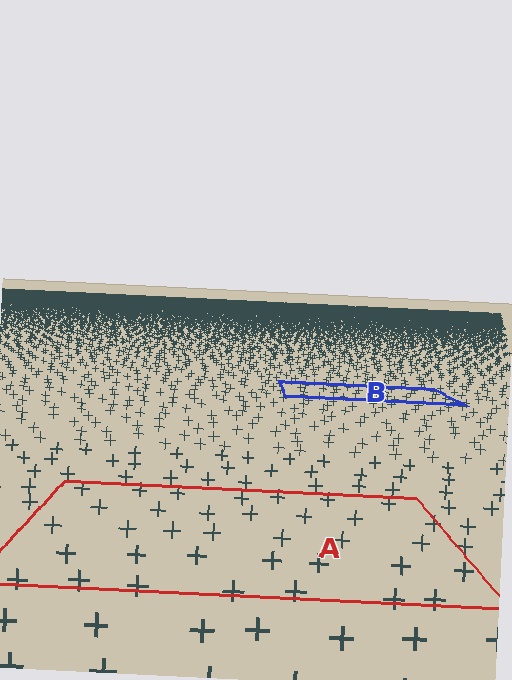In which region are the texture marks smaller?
The texture marks are smaller in region B, because it is farther away.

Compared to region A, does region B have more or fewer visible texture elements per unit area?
Region B has more texture elements per unit area — they are packed more densely because it is farther away.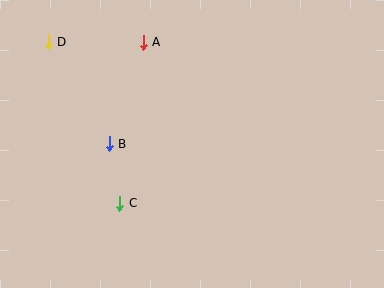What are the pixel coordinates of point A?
Point A is at (143, 42).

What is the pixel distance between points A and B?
The distance between A and B is 107 pixels.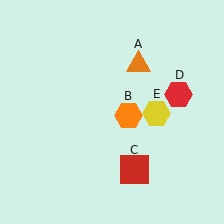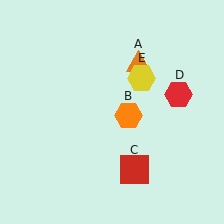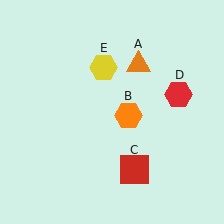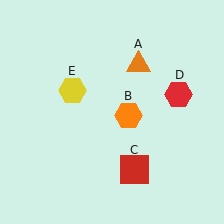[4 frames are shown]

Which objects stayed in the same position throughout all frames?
Orange triangle (object A) and orange hexagon (object B) and red square (object C) and red hexagon (object D) remained stationary.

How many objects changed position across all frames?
1 object changed position: yellow hexagon (object E).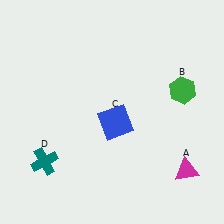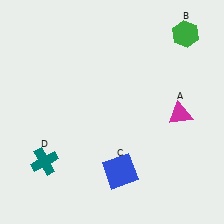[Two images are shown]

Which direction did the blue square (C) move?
The blue square (C) moved down.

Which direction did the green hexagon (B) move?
The green hexagon (B) moved up.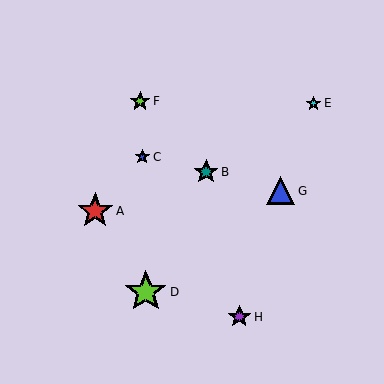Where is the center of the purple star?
The center of the purple star is at (239, 317).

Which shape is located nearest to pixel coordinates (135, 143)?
The blue star (labeled C) at (142, 157) is nearest to that location.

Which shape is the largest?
The lime star (labeled D) is the largest.